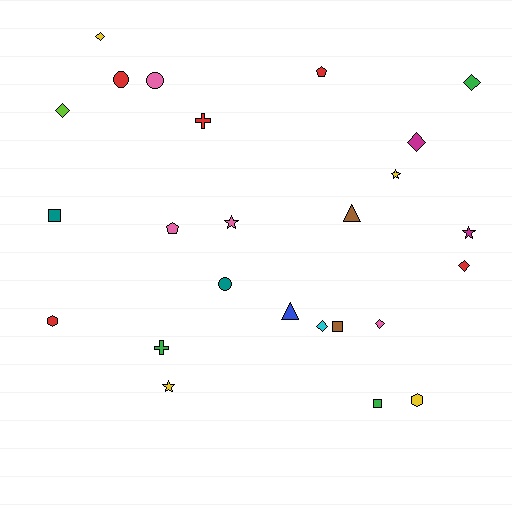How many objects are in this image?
There are 25 objects.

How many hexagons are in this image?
There are 2 hexagons.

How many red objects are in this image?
There are 5 red objects.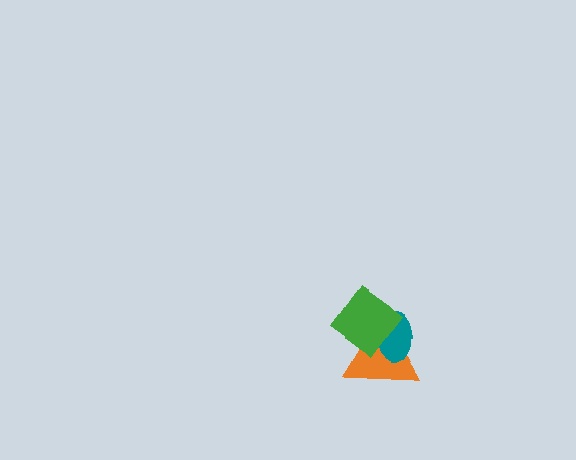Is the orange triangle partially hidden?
Yes, it is partially covered by another shape.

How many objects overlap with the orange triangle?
2 objects overlap with the orange triangle.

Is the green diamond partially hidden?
No, no other shape covers it.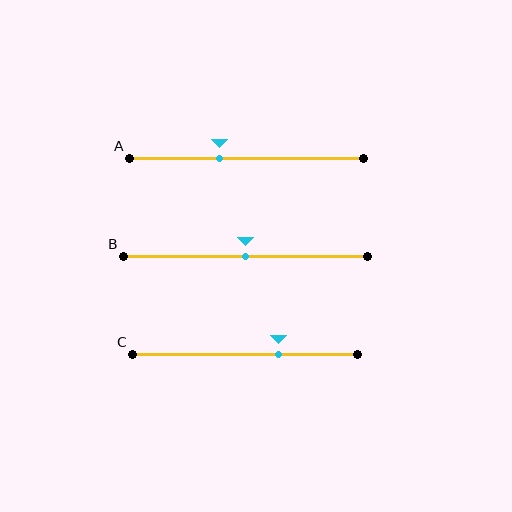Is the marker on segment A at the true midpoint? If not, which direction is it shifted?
No, the marker on segment A is shifted to the left by about 11% of the segment length.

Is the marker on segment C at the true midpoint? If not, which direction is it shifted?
No, the marker on segment C is shifted to the right by about 15% of the segment length.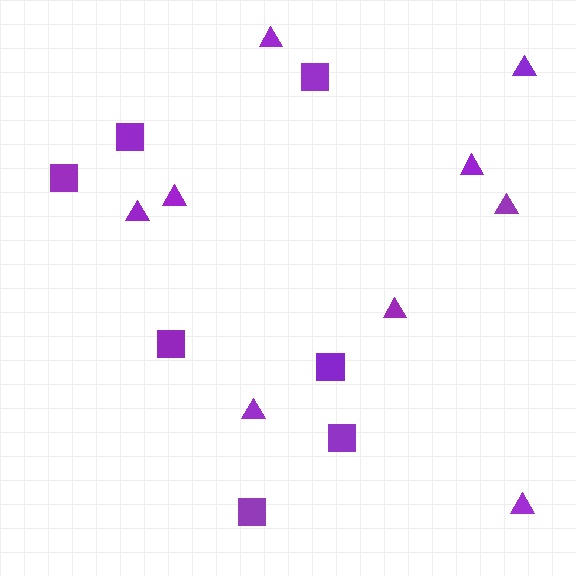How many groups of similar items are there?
There are 2 groups: one group of squares (7) and one group of triangles (9).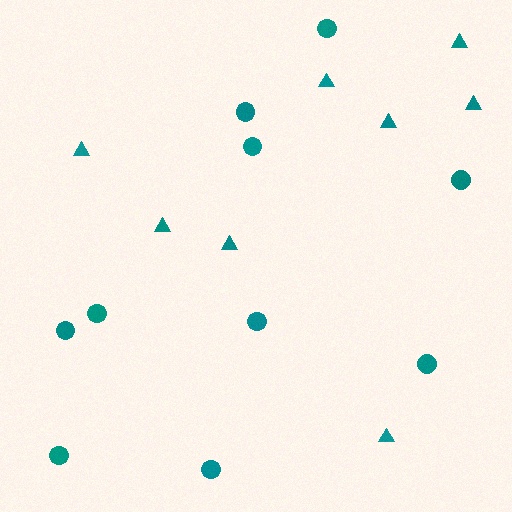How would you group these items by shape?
There are 2 groups: one group of triangles (8) and one group of circles (10).